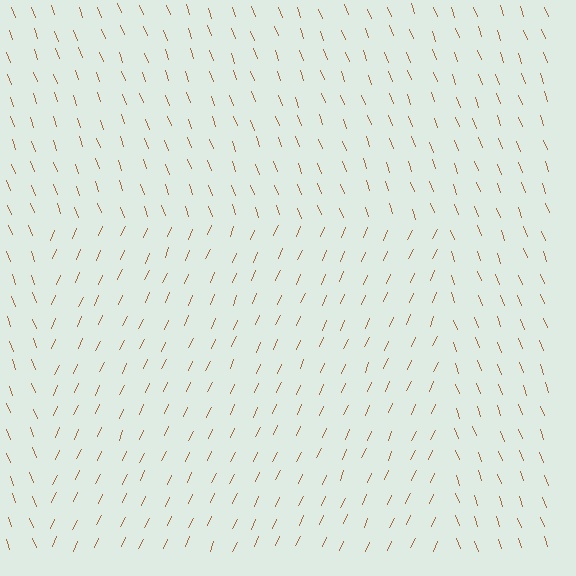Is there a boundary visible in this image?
Yes, there is a texture boundary formed by a change in line orientation.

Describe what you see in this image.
The image is filled with small brown line segments. A rectangle region in the image has lines oriented differently from the surrounding lines, creating a visible texture boundary.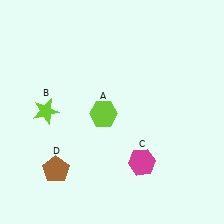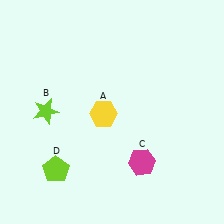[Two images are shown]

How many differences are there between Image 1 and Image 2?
There are 2 differences between the two images.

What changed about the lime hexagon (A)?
In Image 1, A is lime. In Image 2, it changed to yellow.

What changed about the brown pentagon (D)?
In Image 1, D is brown. In Image 2, it changed to lime.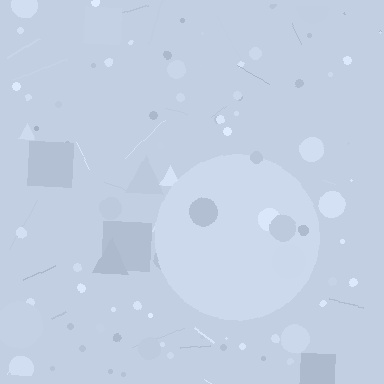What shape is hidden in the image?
A circle is hidden in the image.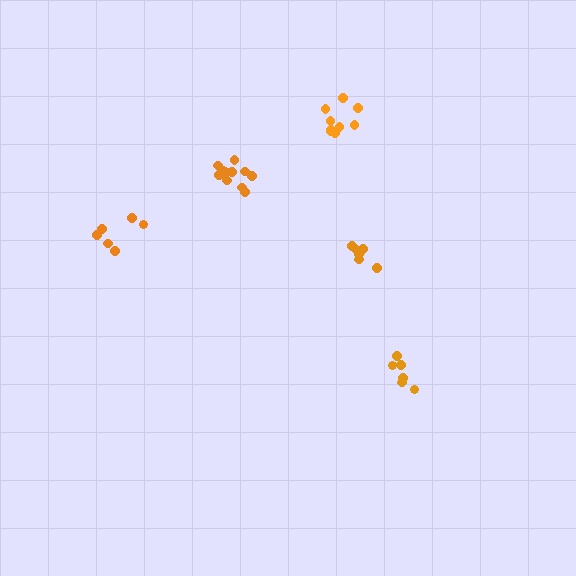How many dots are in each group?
Group 1: 6 dots, Group 2: 9 dots, Group 3: 12 dots, Group 4: 6 dots, Group 5: 7 dots (40 total).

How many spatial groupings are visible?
There are 5 spatial groupings.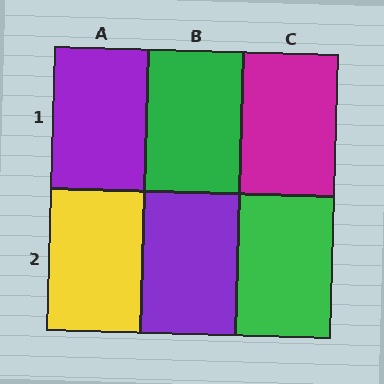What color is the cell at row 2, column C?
Green.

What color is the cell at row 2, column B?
Purple.